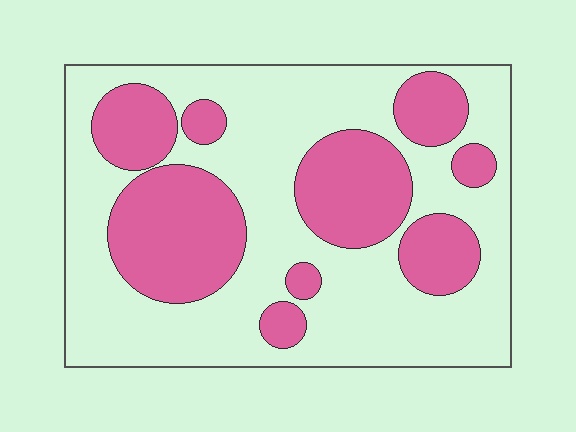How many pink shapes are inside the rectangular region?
9.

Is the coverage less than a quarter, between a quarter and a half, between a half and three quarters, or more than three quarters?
Between a quarter and a half.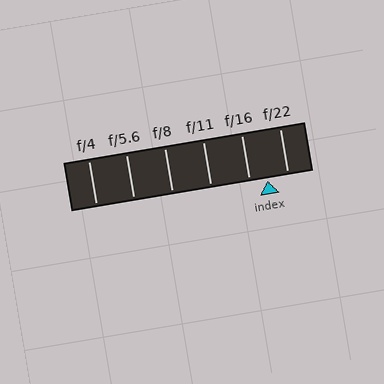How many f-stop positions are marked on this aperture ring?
There are 6 f-stop positions marked.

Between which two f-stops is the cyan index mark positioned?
The index mark is between f/16 and f/22.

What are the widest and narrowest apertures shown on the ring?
The widest aperture shown is f/4 and the narrowest is f/22.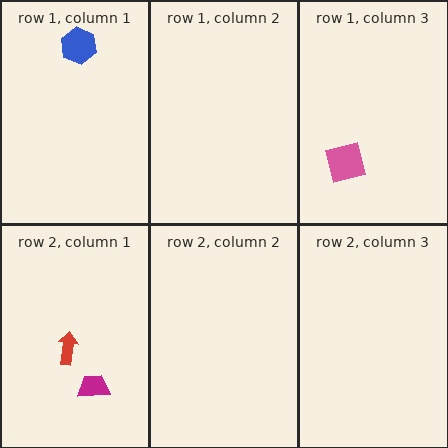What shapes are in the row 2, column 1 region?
The red arrow, the magenta trapezoid.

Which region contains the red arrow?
The row 2, column 1 region.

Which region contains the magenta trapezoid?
The row 2, column 1 region.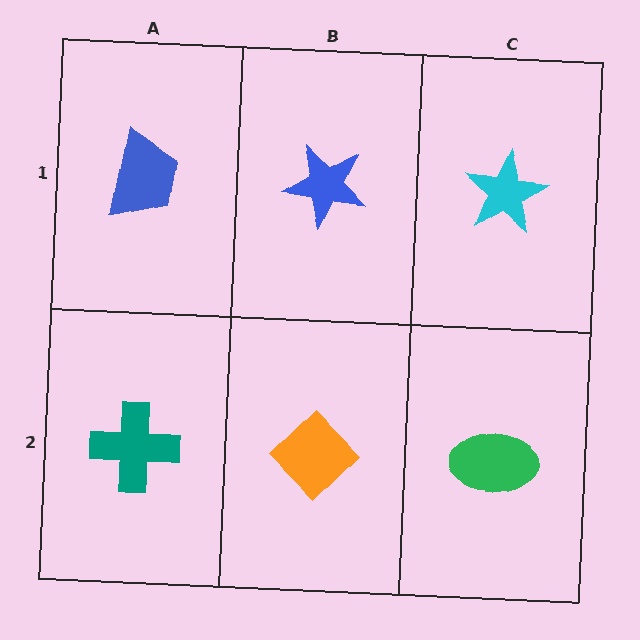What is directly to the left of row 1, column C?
A blue star.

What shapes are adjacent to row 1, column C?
A green ellipse (row 2, column C), a blue star (row 1, column B).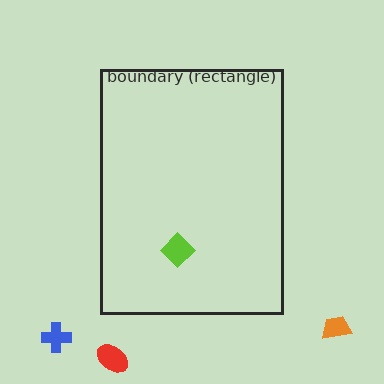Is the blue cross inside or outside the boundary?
Outside.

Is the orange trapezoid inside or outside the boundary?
Outside.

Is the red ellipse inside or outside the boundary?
Outside.